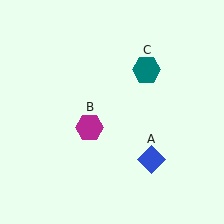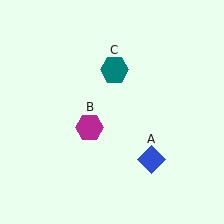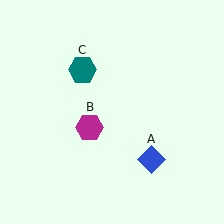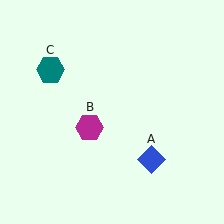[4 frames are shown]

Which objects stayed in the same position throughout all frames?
Blue diamond (object A) and magenta hexagon (object B) remained stationary.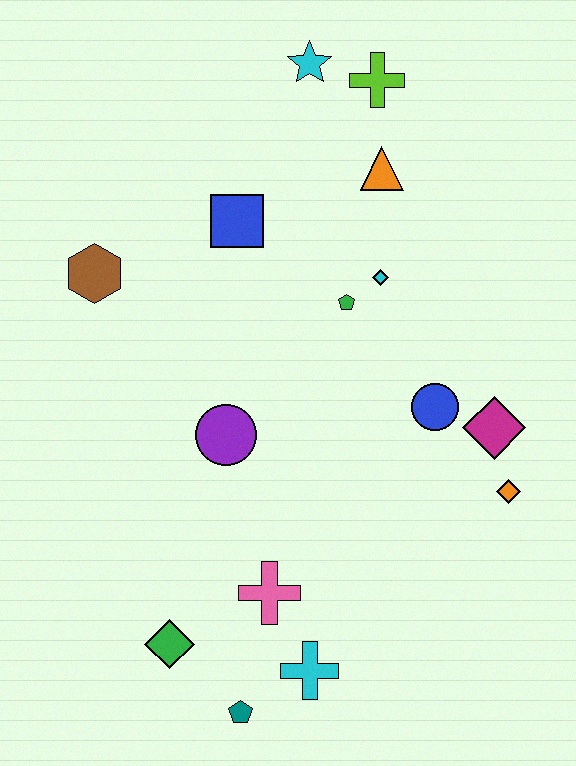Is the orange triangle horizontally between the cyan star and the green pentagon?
No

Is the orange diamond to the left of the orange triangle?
No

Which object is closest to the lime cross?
The cyan star is closest to the lime cross.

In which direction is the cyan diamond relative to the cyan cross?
The cyan diamond is above the cyan cross.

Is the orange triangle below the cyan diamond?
No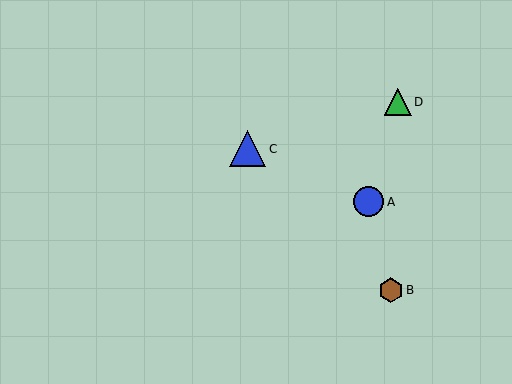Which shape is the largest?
The blue triangle (labeled C) is the largest.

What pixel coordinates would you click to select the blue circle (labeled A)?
Click at (369, 202) to select the blue circle A.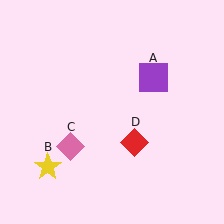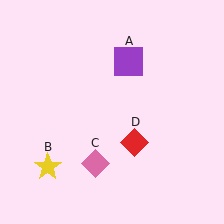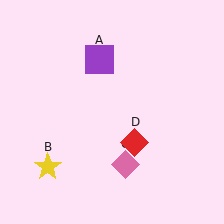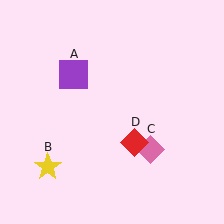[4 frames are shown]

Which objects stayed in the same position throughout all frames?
Yellow star (object B) and red diamond (object D) remained stationary.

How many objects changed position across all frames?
2 objects changed position: purple square (object A), pink diamond (object C).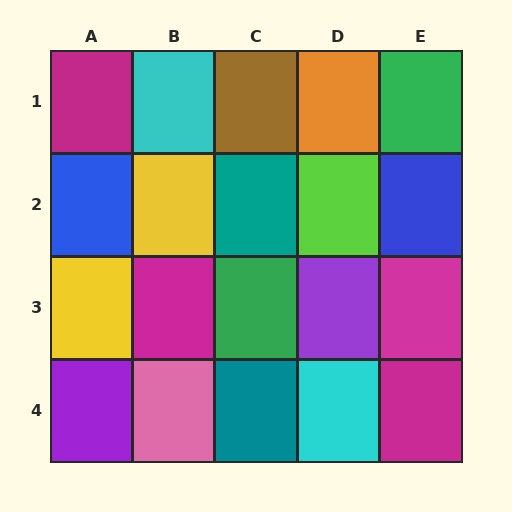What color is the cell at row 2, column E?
Blue.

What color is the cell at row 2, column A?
Blue.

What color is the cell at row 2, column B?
Yellow.